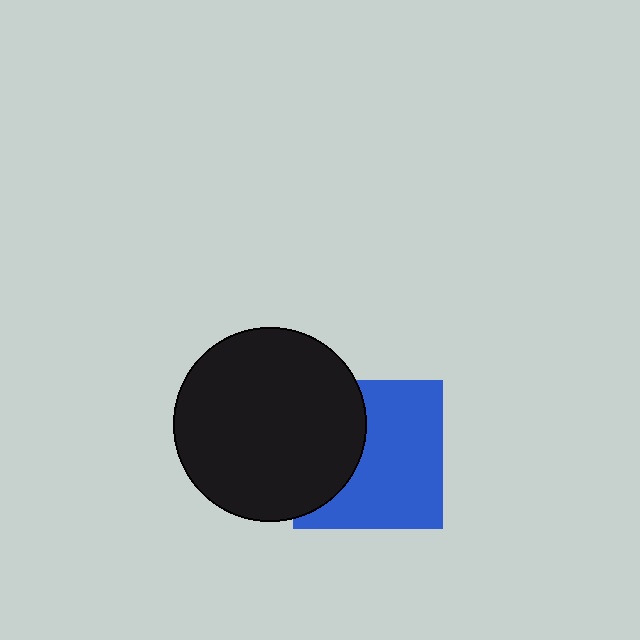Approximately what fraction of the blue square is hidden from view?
Roughly 37% of the blue square is hidden behind the black circle.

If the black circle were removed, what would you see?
You would see the complete blue square.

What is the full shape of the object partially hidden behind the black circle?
The partially hidden object is a blue square.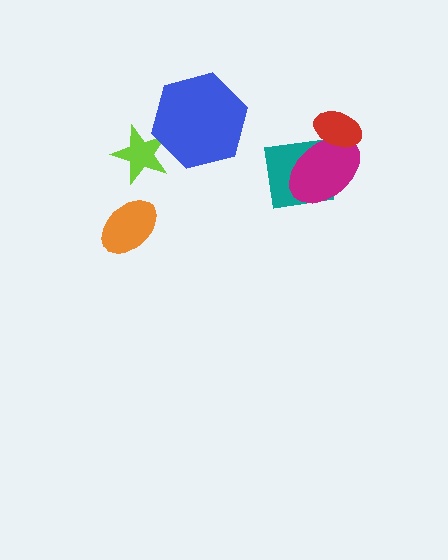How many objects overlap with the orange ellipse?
0 objects overlap with the orange ellipse.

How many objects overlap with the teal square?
1 object overlaps with the teal square.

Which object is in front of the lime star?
The blue hexagon is in front of the lime star.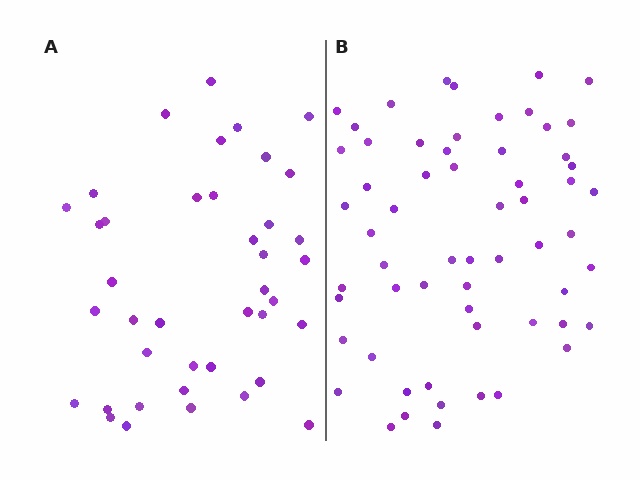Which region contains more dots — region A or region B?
Region B (the right region) has more dots.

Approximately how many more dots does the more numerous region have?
Region B has approximately 20 more dots than region A.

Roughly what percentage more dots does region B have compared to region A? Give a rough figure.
About 50% more.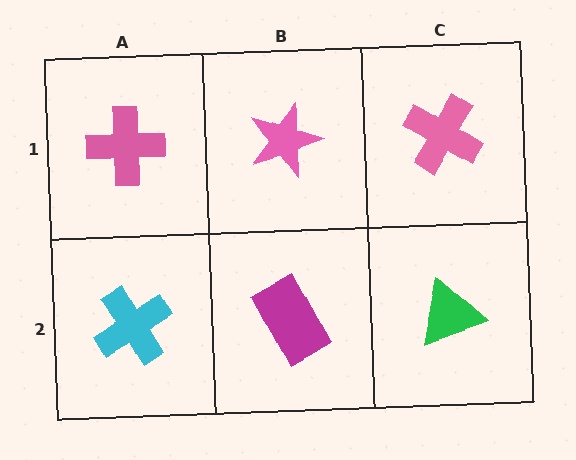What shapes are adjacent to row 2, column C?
A pink cross (row 1, column C), a magenta rectangle (row 2, column B).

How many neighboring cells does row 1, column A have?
2.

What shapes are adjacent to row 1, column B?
A magenta rectangle (row 2, column B), a pink cross (row 1, column A), a pink cross (row 1, column C).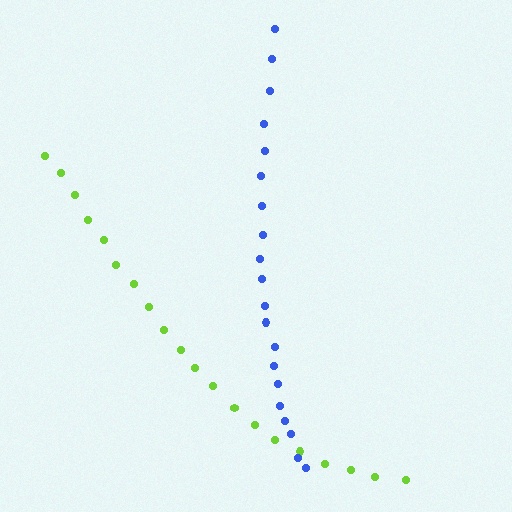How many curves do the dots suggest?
There are 2 distinct paths.